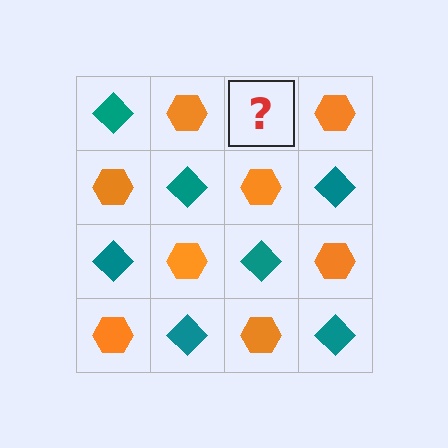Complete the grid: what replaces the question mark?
The question mark should be replaced with a teal diamond.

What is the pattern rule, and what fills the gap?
The rule is that it alternates teal diamond and orange hexagon in a checkerboard pattern. The gap should be filled with a teal diamond.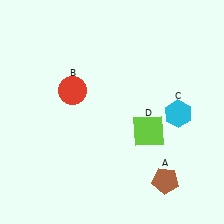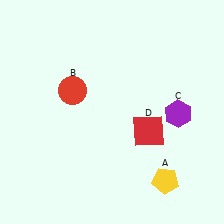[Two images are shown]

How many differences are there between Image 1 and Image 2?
There are 3 differences between the two images.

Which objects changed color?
A changed from brown to yellow. C changed from cyan to purple. D changed from lime to red.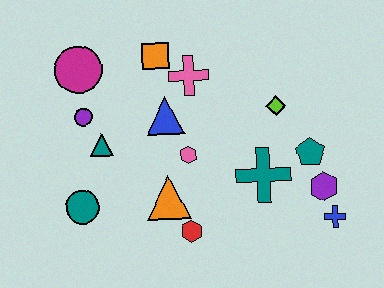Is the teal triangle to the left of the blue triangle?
Yes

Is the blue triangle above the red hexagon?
Yes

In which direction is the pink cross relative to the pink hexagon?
The pink cross is above the pink hexagon.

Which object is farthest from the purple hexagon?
The magenta circle is farthest from the purple hexagon.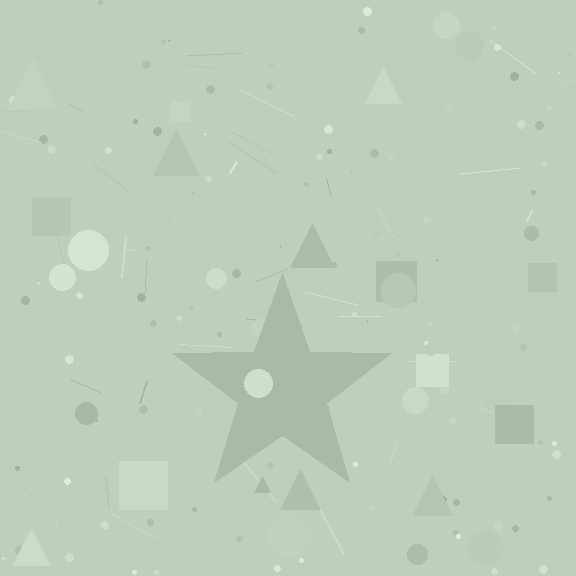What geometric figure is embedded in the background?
A star is embedded in the background.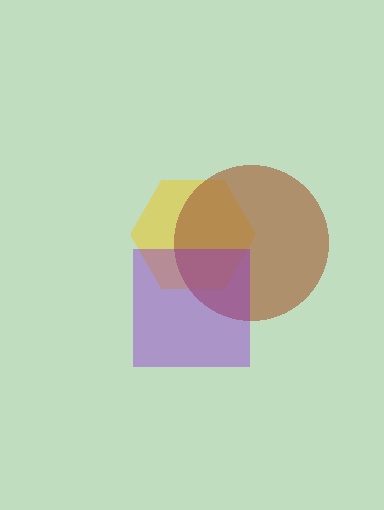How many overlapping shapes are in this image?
There are 3 overlapping shapes in the image.